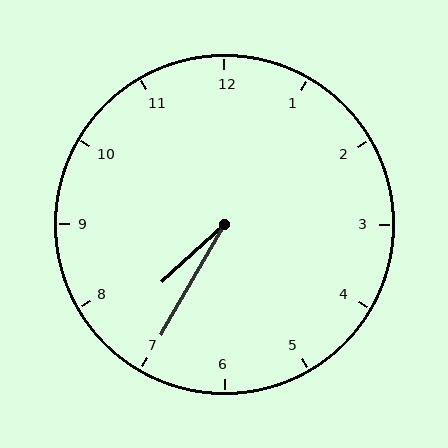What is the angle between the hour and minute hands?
Approximately 18 degrees.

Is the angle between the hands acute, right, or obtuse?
It is acute.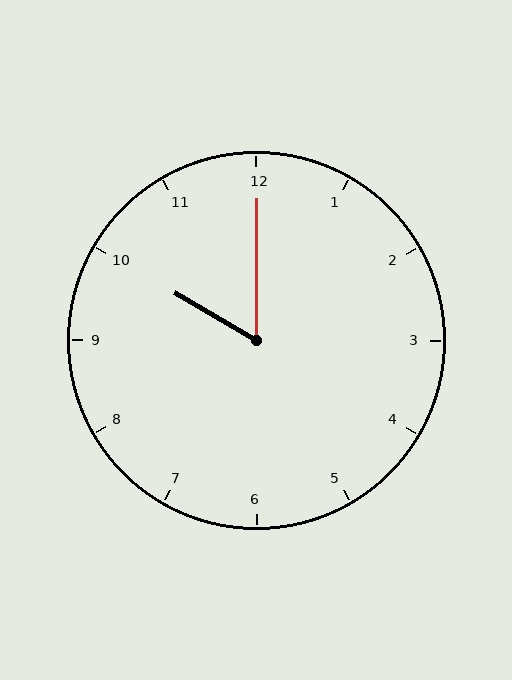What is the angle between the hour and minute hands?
Approximately 60 degrees.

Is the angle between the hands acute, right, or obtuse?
It is acute.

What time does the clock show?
10:00.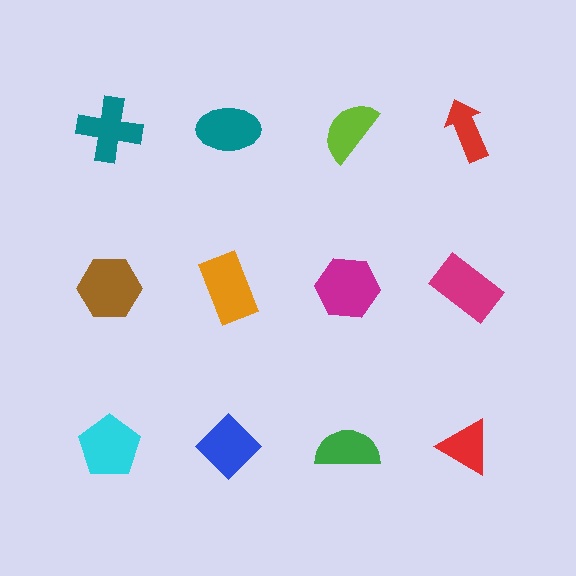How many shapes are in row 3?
4 shapes.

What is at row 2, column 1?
A brown hexagon.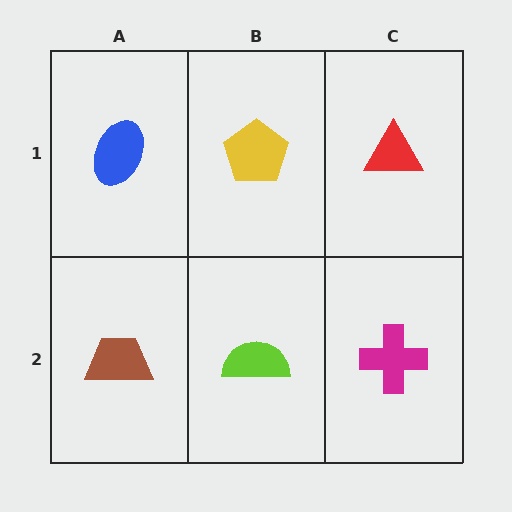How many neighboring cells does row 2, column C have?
2.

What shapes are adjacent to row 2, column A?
A blue ellipse (row 1, column A), a lime semicircle (row 2, column B).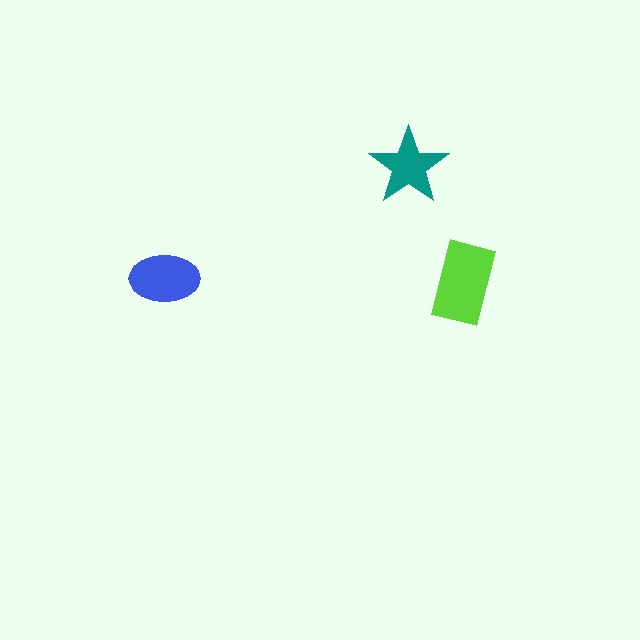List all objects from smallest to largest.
The teal star, the blue ellipse, the lime rectangle.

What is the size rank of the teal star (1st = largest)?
3rd.